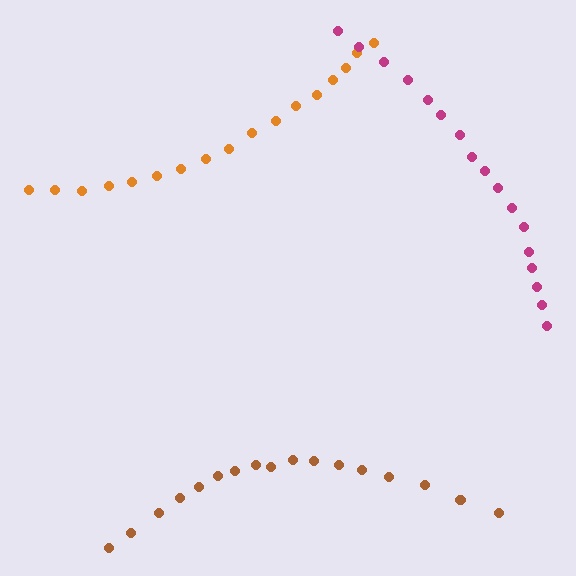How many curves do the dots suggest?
There are 3 distinct paths.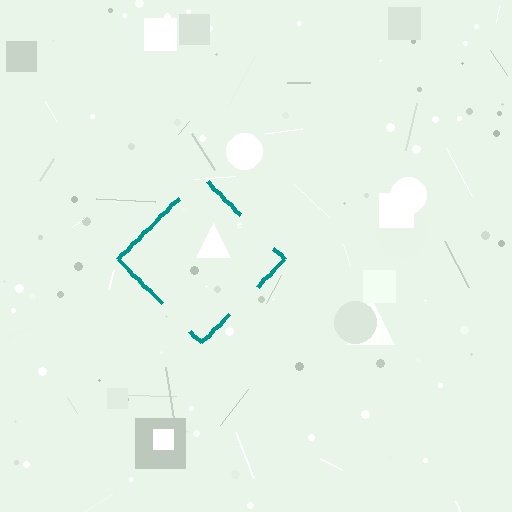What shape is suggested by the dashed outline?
The dashed outline suggests a diamond.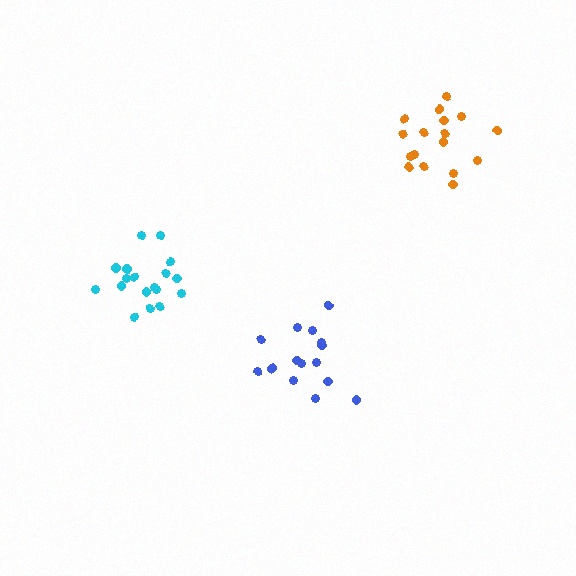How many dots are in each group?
Group 1: 15 dots, Group 2: 17 dots, Group 3: 18 dots (50 total).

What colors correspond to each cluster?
The clusters are colored: blue, orange, cyan.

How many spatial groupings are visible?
There are 3 spatial groupings.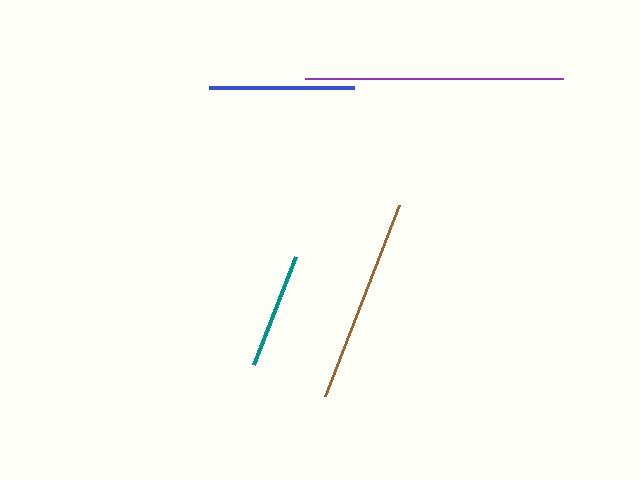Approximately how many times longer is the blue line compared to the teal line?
The blue line is approximately 1.2 times the length of the teal line.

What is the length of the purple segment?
The purple segment is approximately 258 pixels long.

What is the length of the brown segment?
The brown segment is approximately 205 pixels long.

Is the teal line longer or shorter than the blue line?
The blue line is longer than the teal line.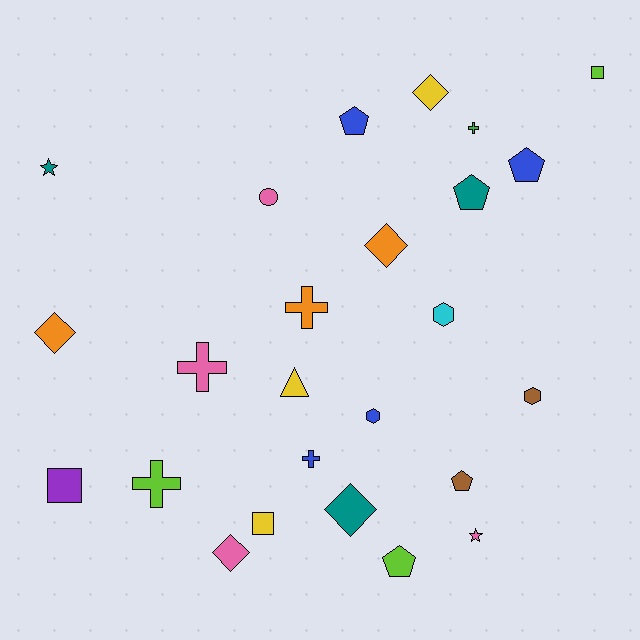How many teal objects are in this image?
There are 3 teal objects.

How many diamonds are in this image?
There are 5 diamonds.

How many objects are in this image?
There are 25 objects.